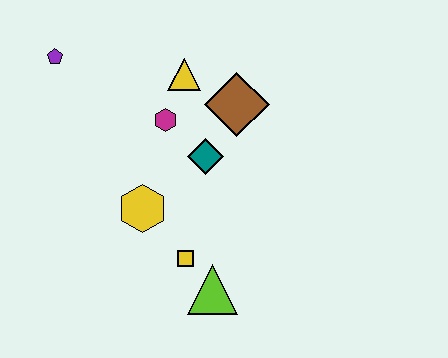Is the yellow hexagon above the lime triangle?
Yes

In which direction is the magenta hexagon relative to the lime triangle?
The magenta hexagon is above the lime triangle.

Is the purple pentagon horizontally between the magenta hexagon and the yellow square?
No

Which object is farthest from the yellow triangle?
The lime triangle is farthest from the yellow triangle.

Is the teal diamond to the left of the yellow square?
No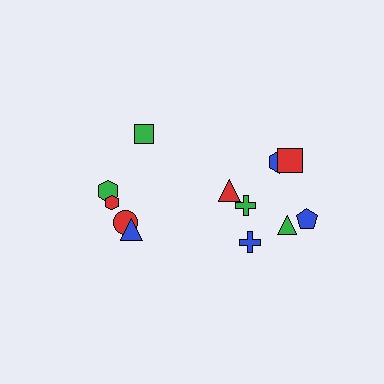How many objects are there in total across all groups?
There are 12 objects.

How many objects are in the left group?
There are 5 objects.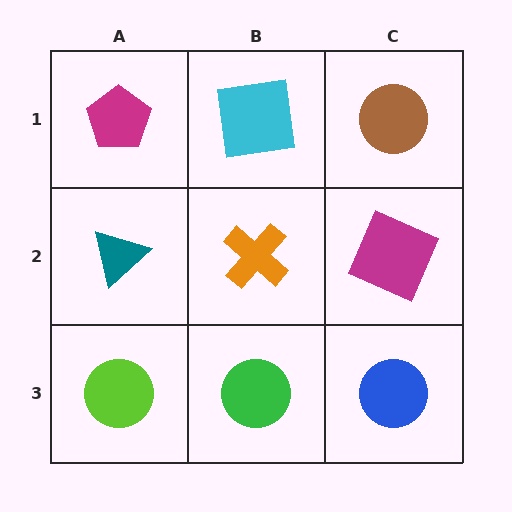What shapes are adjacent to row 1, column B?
An orange cross (row 2, column B), a magenta pentagon (row 1, column A), a brown circle (row 1, column C).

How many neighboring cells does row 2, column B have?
4.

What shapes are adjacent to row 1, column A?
A teal triangle (row 2, column A), a cyan square (row 1, column B).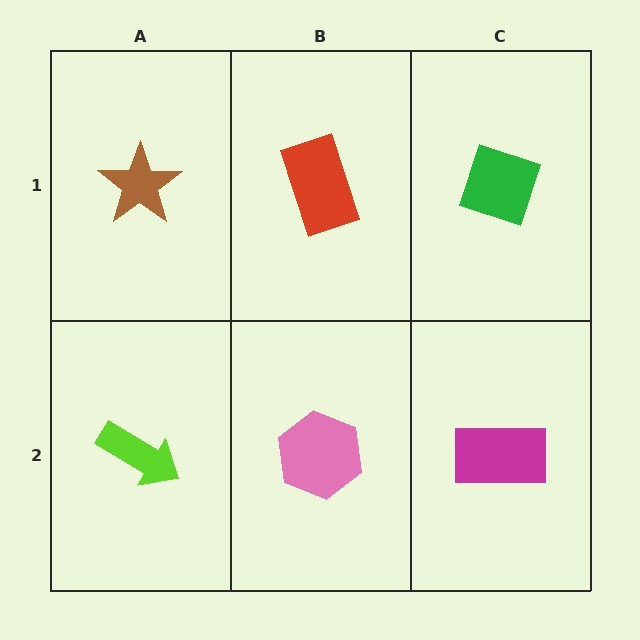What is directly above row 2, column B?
A red rectangle.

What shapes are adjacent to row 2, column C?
A green diamond (row 1, column C), a pink hexagon (row 2, column B).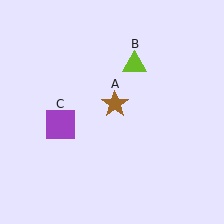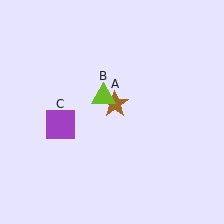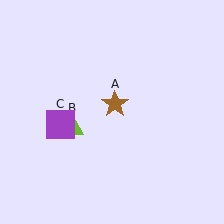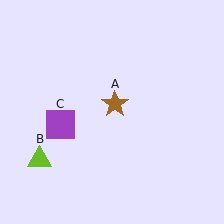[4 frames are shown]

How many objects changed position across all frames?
1 object changed position: lime triangle (object B).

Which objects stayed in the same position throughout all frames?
Brown star (object A) and purple square (object C) remained stationary.